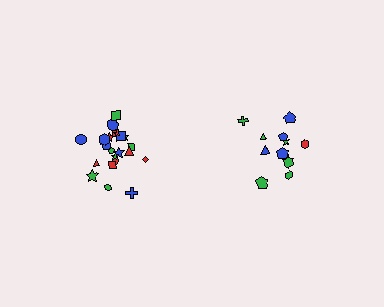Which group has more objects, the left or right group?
The left group.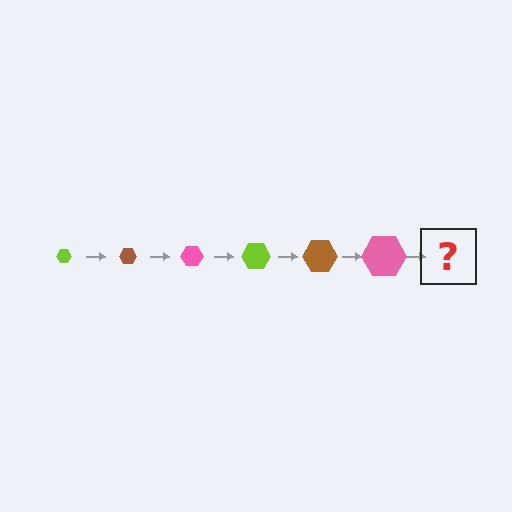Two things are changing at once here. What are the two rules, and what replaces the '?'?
The two rules are that the hexagon grows larger each step and the color cycles through lime, brown, and pink. The '?' should be a lime hexagon, larger than the previous one.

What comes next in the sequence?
The next element should be a lime hexagon, larger than the previous one.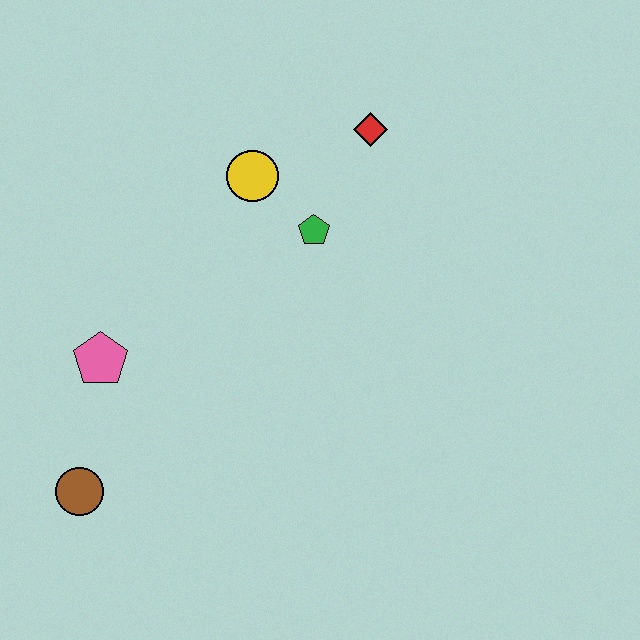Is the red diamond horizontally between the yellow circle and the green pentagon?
No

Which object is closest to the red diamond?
The green pentagon is closest to the red diamond.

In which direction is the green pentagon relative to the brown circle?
The green pentagon is above the brown circle.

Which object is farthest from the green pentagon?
The brown circle is farthest from the green pentagon.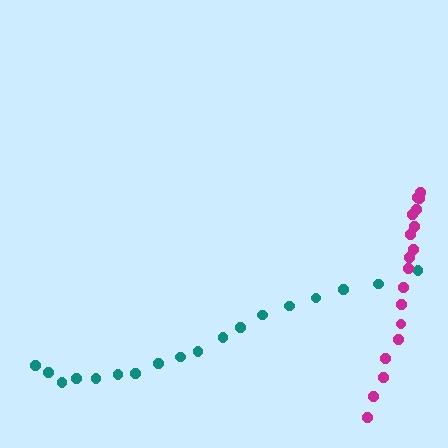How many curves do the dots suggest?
There are 2 distinct paths.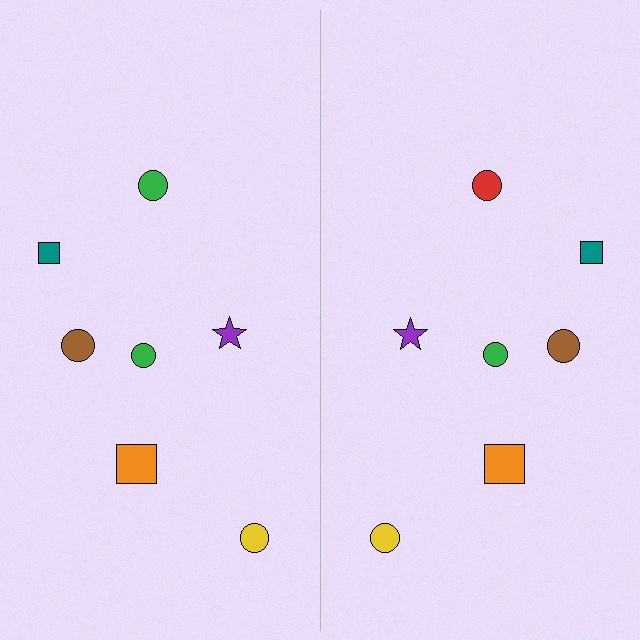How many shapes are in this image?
There are 14 shapes in this image.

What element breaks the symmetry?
The red circle on the right side breaks the symmetry — its mirror counterpart is green.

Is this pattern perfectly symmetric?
No, the pattern is not perfectly symmetric. The red circle on the right side breaks the symmetry — its mirror counterpart is green.